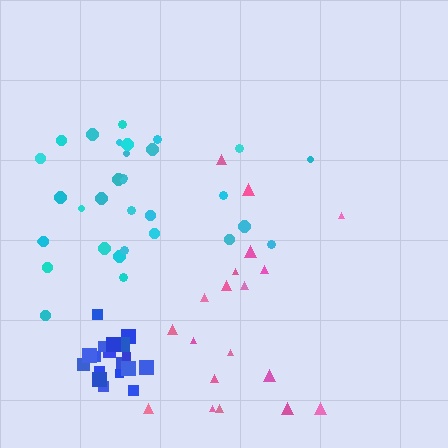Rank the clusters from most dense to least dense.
blue, cyan, pink.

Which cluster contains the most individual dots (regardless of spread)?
Cyan (32).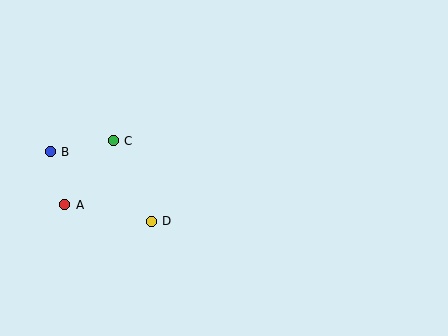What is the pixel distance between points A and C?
The distance between A and C is 80 pixels.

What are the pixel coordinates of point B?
Point B is at (50, 152).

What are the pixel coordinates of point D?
Point D is at (151, 221).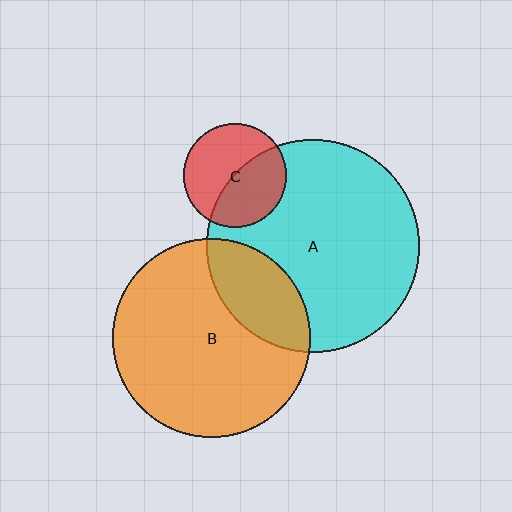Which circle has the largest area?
Circle A (cyan).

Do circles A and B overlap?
Yes.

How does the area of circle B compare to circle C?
Approximately 3.7 times.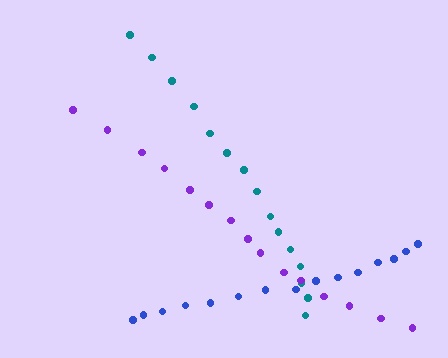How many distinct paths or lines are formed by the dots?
There are 3 distinct paths.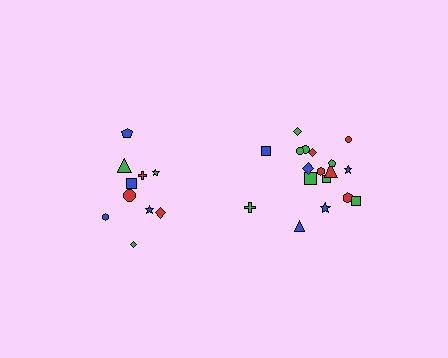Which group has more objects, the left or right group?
The right group.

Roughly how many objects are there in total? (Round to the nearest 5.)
Roughly 30 objects in total.